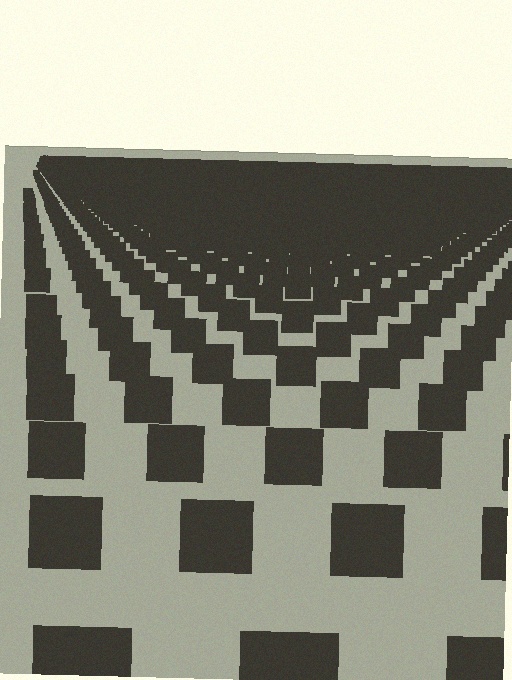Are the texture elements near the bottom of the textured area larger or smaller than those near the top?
Larger. Near the bottom, elements are closer to the viewer and appear at a bigger on-screen size.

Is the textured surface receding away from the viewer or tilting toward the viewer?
The surface is receding away from the viewer. Texture elements get smaller and denser toward the top.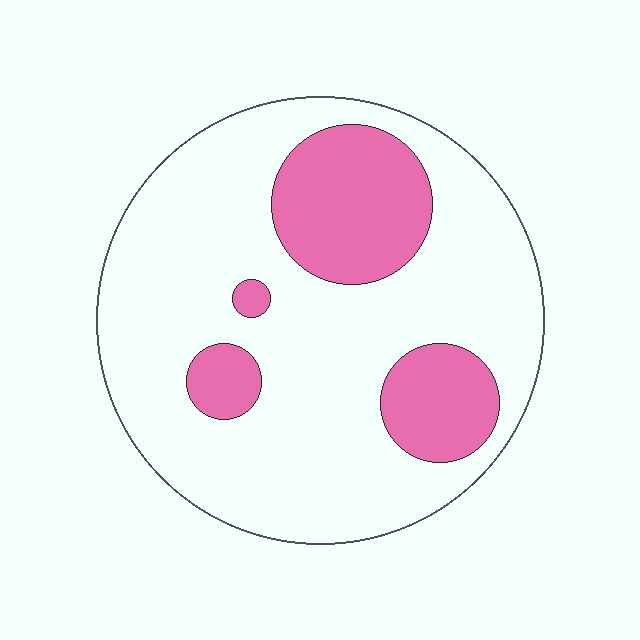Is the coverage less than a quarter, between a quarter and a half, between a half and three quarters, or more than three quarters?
Less than a quarter.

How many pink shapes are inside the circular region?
4.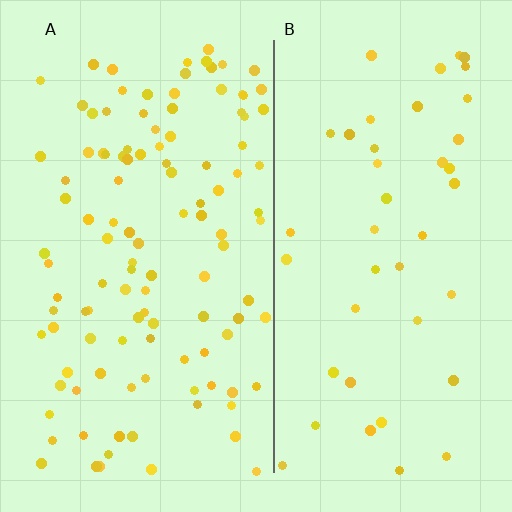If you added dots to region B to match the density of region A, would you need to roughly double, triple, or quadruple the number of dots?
Approximately triple.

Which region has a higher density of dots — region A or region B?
A (the left).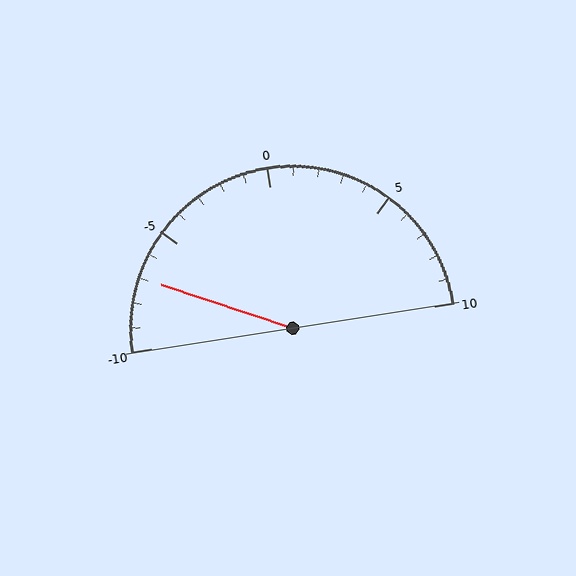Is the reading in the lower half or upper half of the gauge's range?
The reading is in the lower half of the range (-10 to 10).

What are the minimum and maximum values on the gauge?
The gauge ranges from -10 to 10.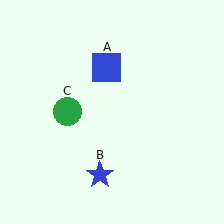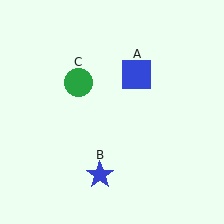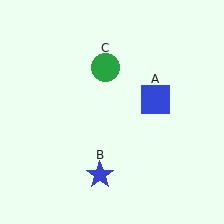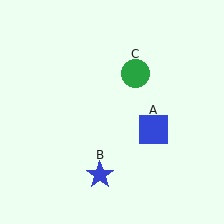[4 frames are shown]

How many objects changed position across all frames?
2 objects changed position: blue square (object A), green circle (object C).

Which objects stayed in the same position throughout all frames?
Blue star (object B) remained stationary.